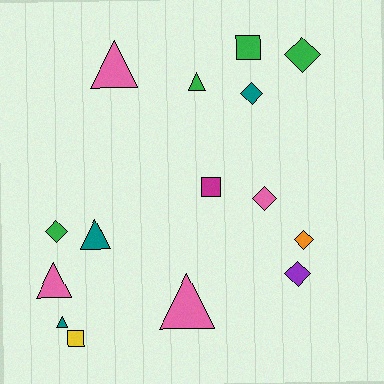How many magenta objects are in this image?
There is 1 magenta object.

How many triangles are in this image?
There are 6 triangles.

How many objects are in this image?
There are 15 objects.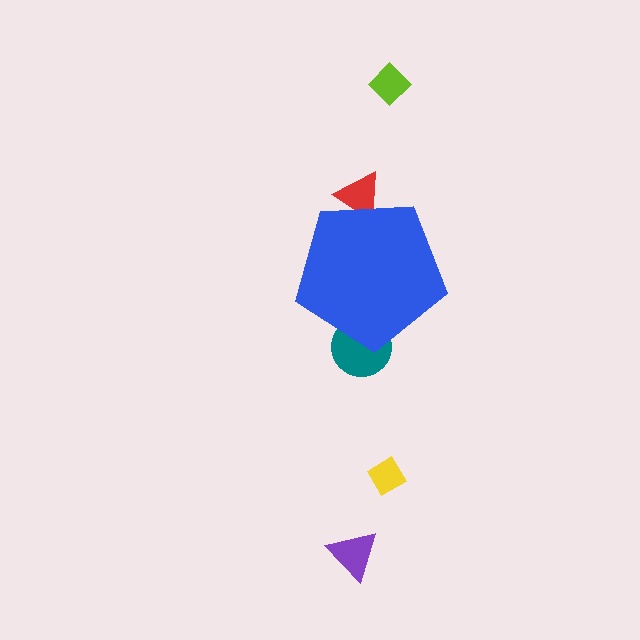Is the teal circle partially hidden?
Yes, the teal circle is partially hidden behind the blue pentagon.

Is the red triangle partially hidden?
Yes, the red triangle is partially hidden behind the blue pentagon.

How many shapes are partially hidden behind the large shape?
2 shapes are partially hidden.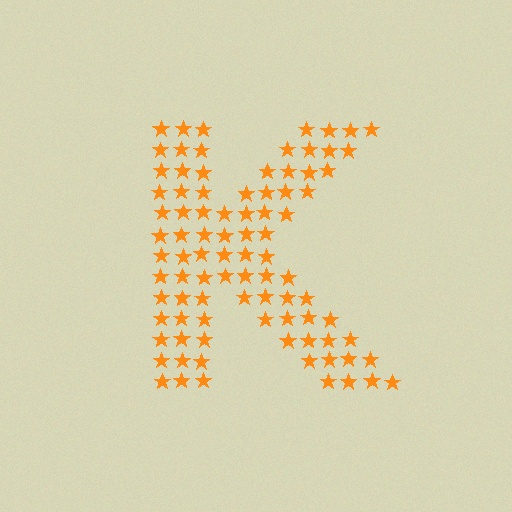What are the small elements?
The small elements are stars.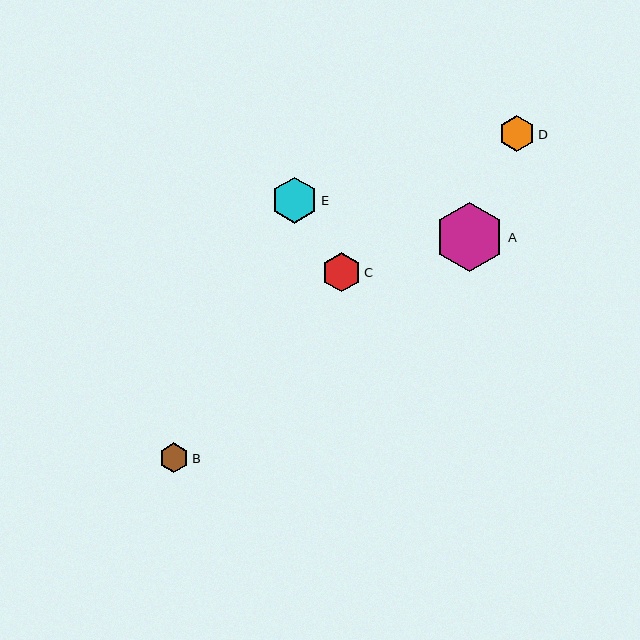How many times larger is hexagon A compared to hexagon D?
Hexagon A is approximately 1.9 times the size of hexagon D.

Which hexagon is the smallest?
Hexagon B is the smallest with a size of approximately 30 pixels.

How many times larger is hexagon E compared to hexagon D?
Hexagon E is approximately 1.3 times the size of hexagon D.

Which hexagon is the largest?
Hexagon A is the largest with a size of approximately 70 pixels.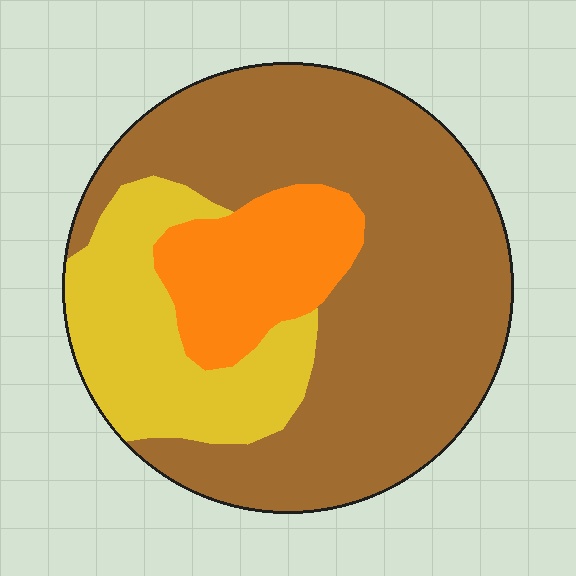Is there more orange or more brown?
Brown.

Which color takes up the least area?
Orange, at roughly 15%.